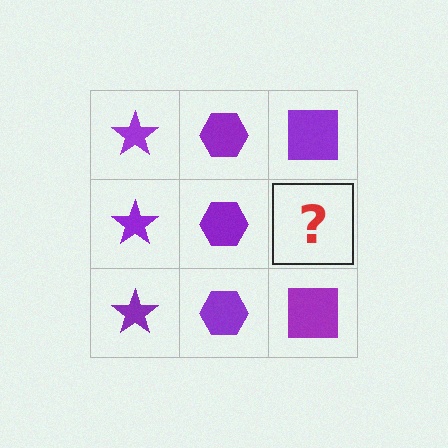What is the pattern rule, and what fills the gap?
The rule is that each column has a consistent shape. The gap should be filled with a purple square.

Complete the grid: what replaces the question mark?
The question mark should be replaced with a purple square.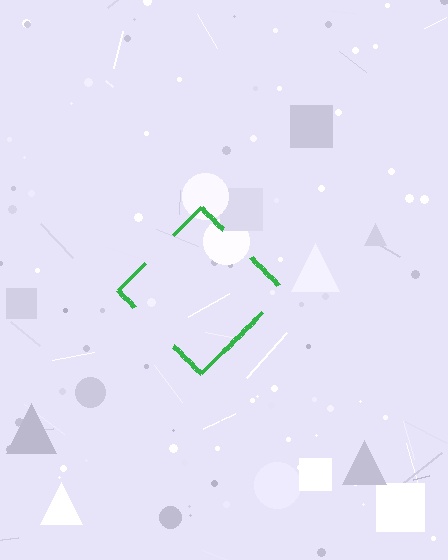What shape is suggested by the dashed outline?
The dashed outline suggests a diamond.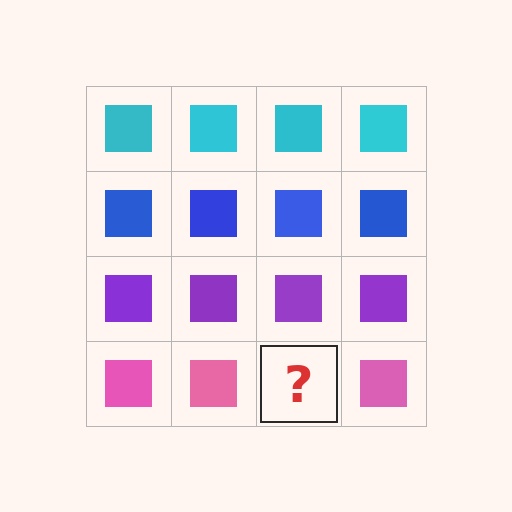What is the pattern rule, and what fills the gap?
The rule is that each row has a consistent color. The gap should be filled with a pink square.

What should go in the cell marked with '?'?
The missing cell should contain a pink square.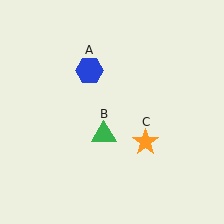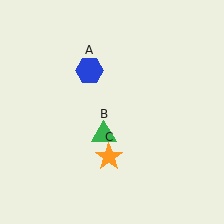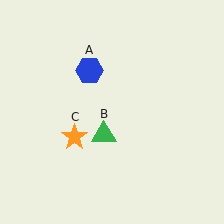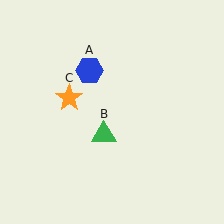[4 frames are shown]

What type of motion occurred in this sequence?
The orange star (object C) rotated clockwise around the center of the scene.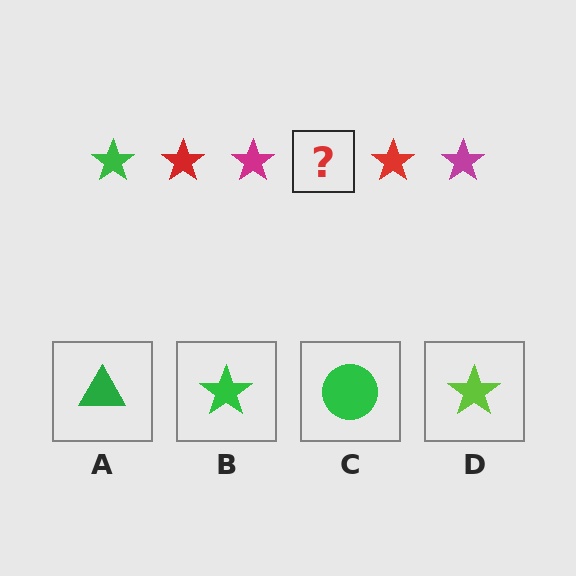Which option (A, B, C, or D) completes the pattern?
B.